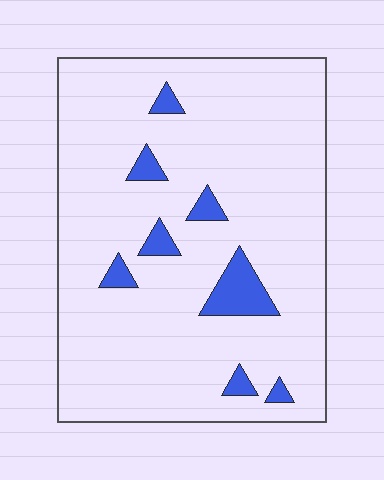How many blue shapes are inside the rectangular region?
8.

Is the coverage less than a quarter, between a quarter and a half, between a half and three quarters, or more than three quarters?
Less than a quarter.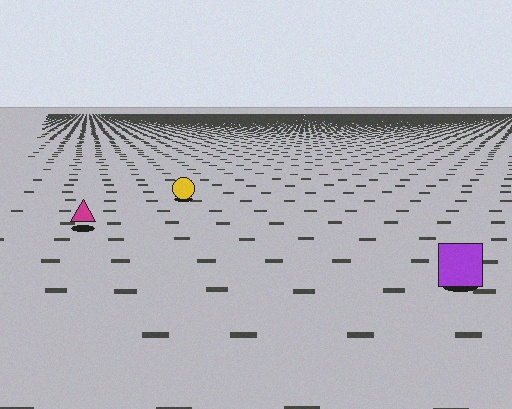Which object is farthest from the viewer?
The yellow circle is farthest from the viewer. It appears smaller and the ground texture around it is denser.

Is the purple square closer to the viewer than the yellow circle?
Yes. The purple square is closer — you can tell from the texture gradient: the ground texture is coarser near it.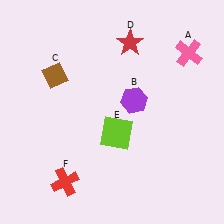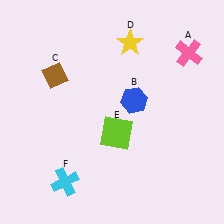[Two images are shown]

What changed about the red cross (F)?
In Image 1, F is red. In Image 2, it changed to cyan.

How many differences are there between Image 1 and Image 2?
There are 3 differences between the two images.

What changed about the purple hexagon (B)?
In Image 1, B is purple. In Image 2, it changed to blue.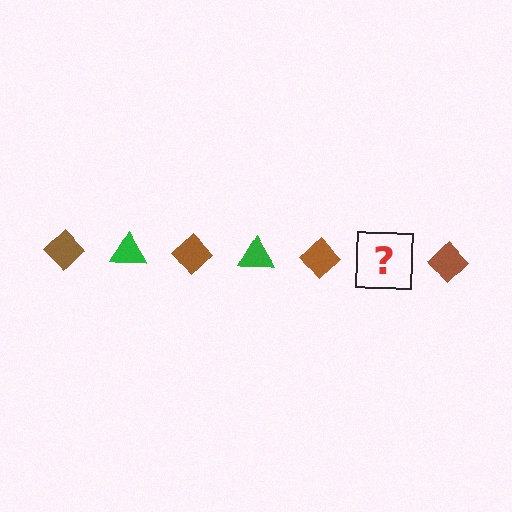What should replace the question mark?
The question mark should be replaced with a green triangle.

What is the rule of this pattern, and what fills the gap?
The rule is that the pattern alternates between brown diamond and green triangle. The gap should be filled with a green triangle.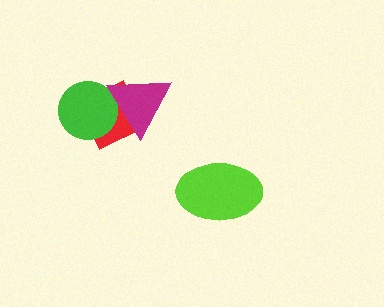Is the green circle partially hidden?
Yes, it is partially covered by another shape.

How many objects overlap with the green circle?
2 objects overlap with the green circle.